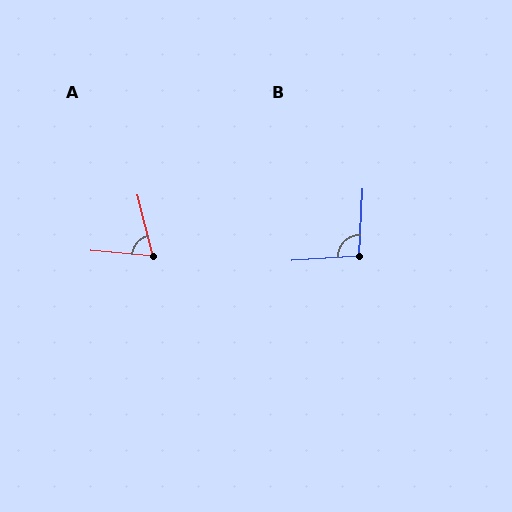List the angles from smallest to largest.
A (71°), B (97°).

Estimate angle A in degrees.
Approximately 71 degrees.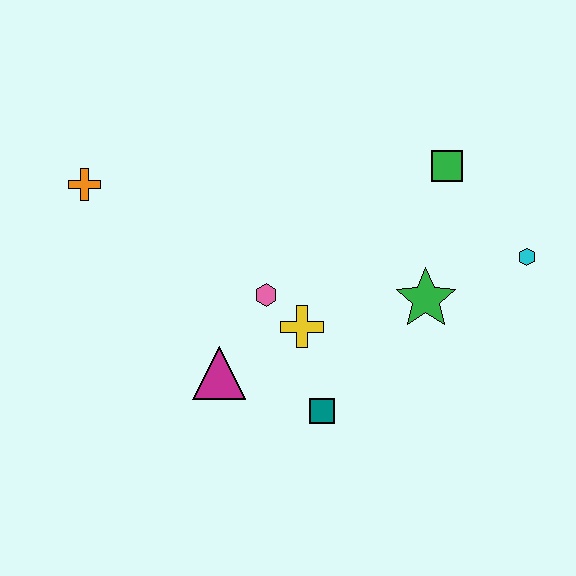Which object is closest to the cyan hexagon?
The green star is closest to the cyan hexagon.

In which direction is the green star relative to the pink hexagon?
The green star is to the right of the pink hexagon.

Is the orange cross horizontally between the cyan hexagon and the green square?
No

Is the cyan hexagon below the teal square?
No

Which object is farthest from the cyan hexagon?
The orange cross is farthest from the cyan hexagon.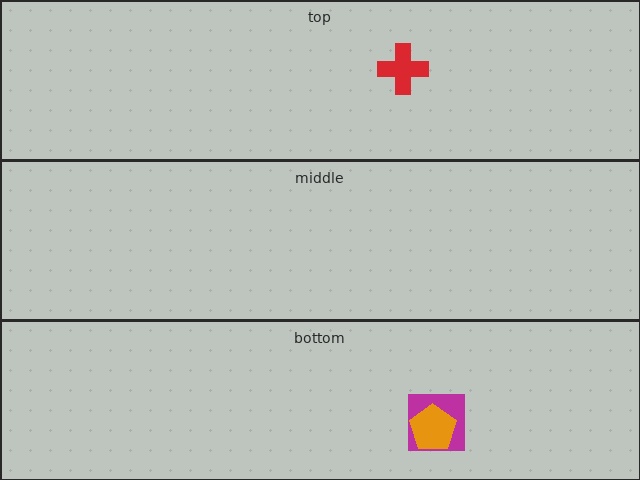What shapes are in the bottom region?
The magenta square, the orange pentagon.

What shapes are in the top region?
The red cross.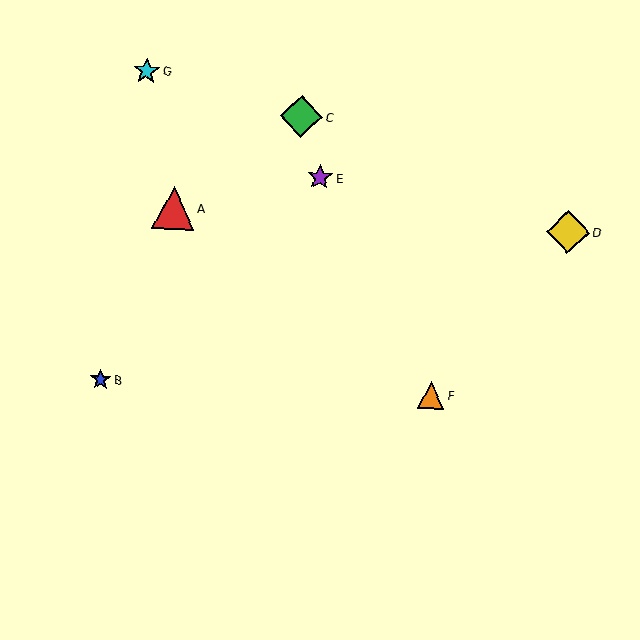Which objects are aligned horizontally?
Objects B, F are aligned horizontally.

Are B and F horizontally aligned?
Yes, both are at y≈380.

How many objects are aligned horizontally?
2 objects (B, F) are aligned horizontally.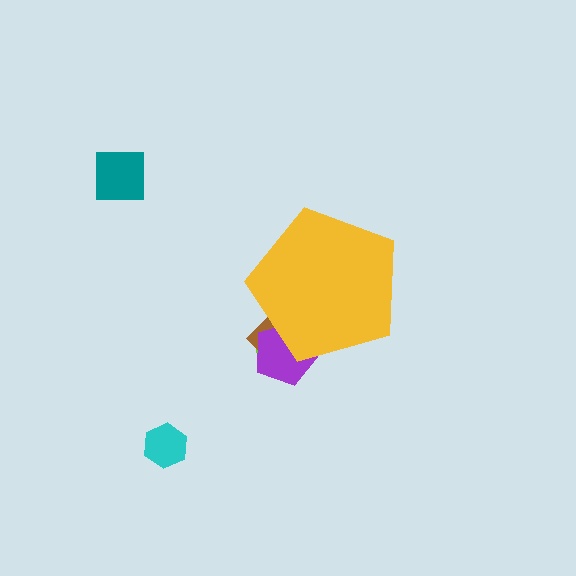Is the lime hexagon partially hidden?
Yes, the lime hexagon is partially hidden behind the yellow pentagon.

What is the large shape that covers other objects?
A yellow pentagon.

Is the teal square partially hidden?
No, the teal square is fully visible.